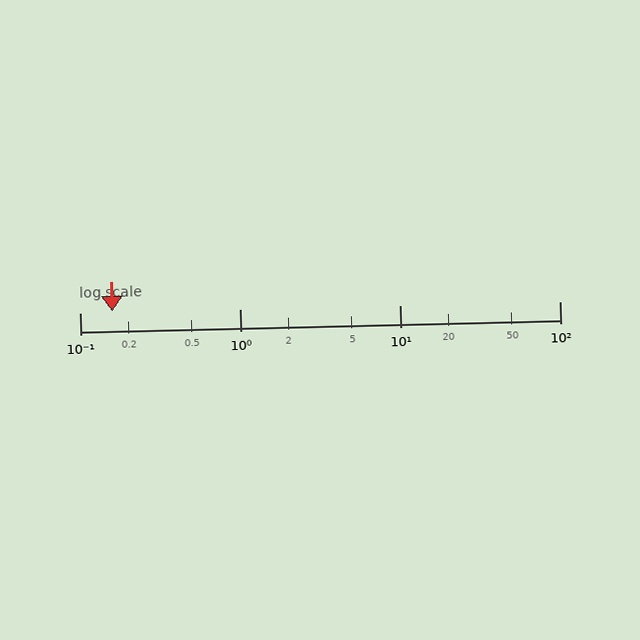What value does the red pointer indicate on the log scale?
The pointer indicates approximately 0.16.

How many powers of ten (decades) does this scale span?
The scale spans 3 decades, from 0.1 to 100.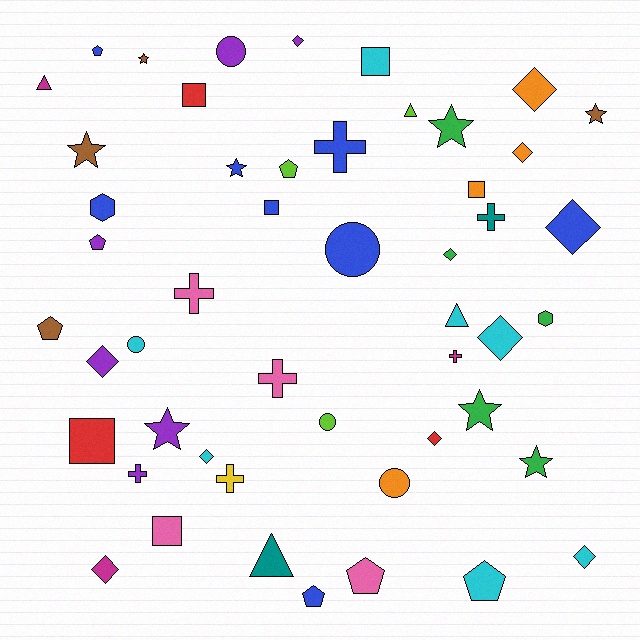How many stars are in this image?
There are 8 stars.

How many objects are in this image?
There are 50 objects.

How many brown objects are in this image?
There are 4 brown objects.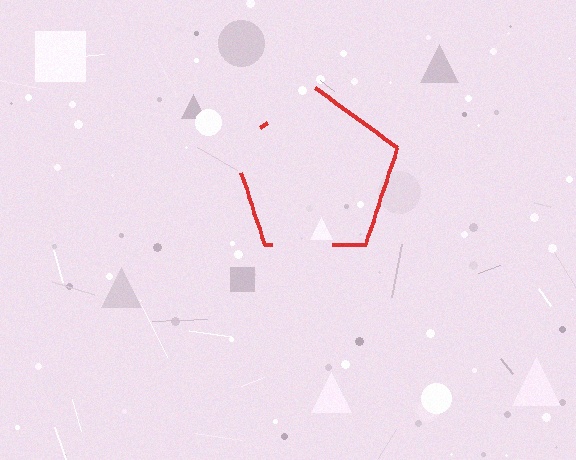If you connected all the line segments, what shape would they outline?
They would outline a pentagon.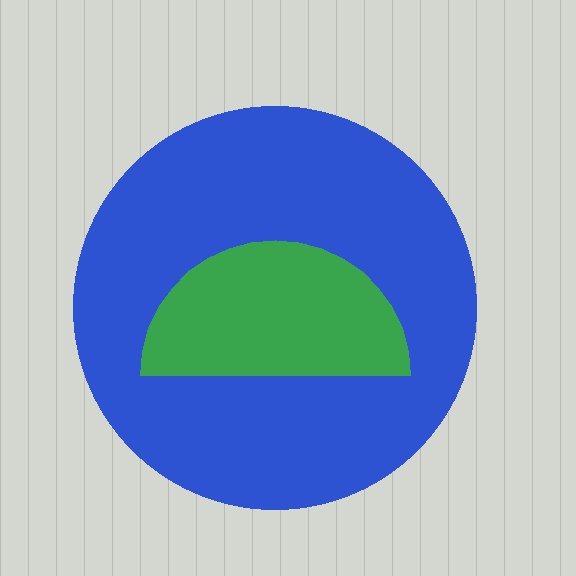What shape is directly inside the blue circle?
The green semicircle.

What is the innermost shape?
The green semicircle.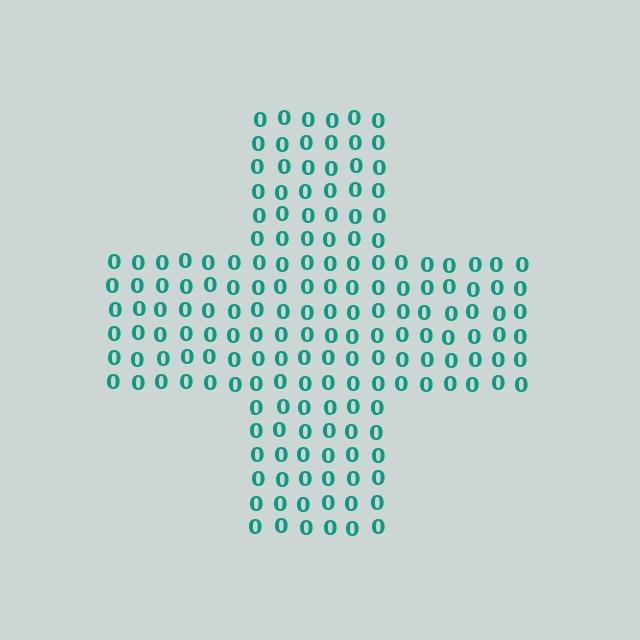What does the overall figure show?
The overall figure shows a cross.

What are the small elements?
The small elements are digit 0's.